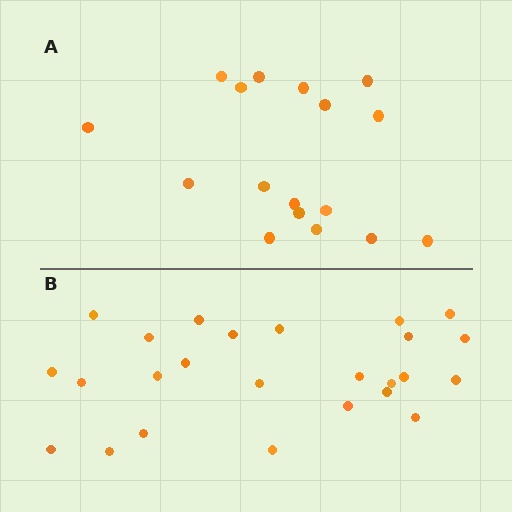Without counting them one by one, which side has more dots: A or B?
Region B (the bottom region) has more dots.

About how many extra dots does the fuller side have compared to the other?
Region B has roughly 8 or so more dots than region A.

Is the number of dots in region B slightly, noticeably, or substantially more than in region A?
Region B has substantially more. The ratio is roughly 1.5 to 1.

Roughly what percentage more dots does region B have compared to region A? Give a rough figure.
About 45% more.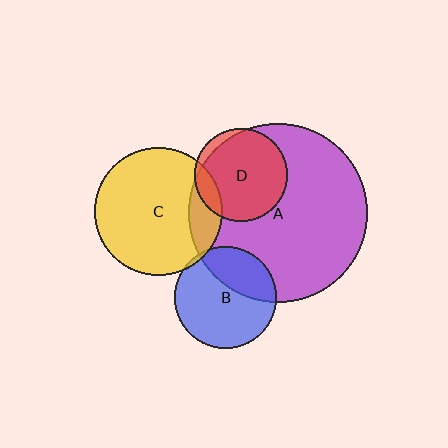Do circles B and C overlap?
Yes.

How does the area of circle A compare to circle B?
Approximately 3.1 times.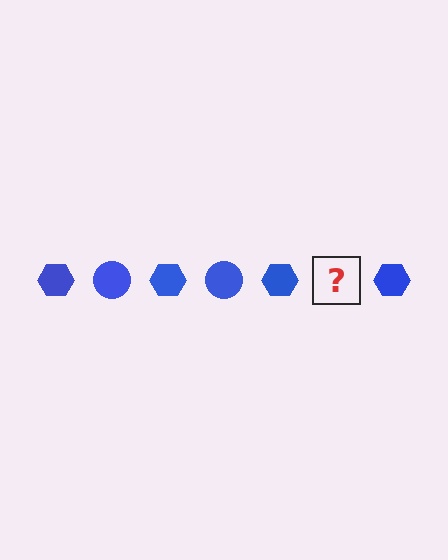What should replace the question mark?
The question mark should be replaced with a blue circle.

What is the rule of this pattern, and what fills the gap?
The rule is that the pattern cycles through hexagon, circle shapes in blue. The gap should be filled with a blue circle.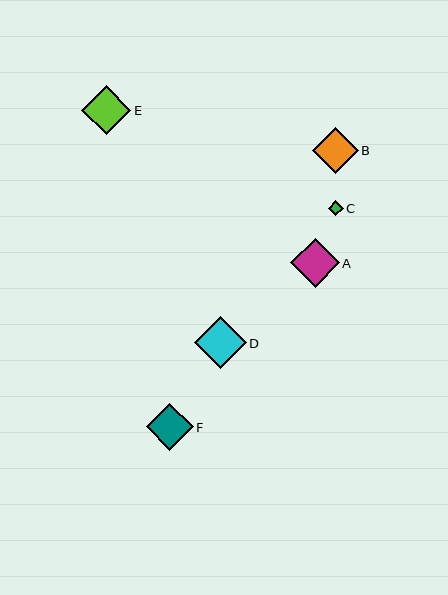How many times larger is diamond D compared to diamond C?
Diamond D is approximately 3.4 times the size of diamond C.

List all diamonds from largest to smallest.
From largest to smallest: D, E, A, F, B, C.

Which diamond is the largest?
Diamond D is the largest with a size of approximately 52 pixels.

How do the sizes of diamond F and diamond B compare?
Diamond F and diamond B are approximately the same size.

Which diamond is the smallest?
Diamond C is the smallest with a size of approximately 15 pixels.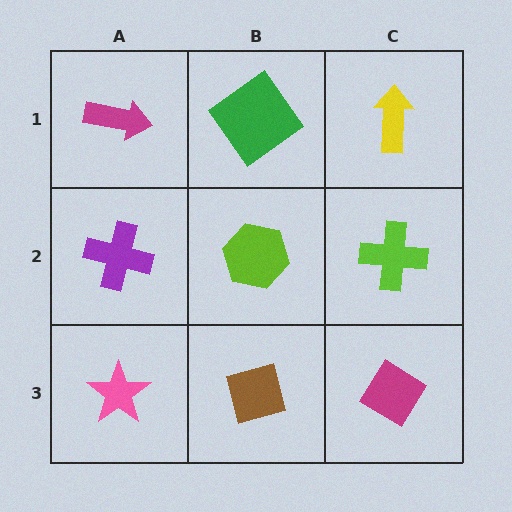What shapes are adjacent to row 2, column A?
A magenta arrow (row 1, column A), a pink star (row 3, column A), a lime hexagon (row 2, column B).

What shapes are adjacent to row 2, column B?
A green diamond (row 1, column B), a brown diamond (row 3, column B), a purple cross (row 2, column A), a lime cross (row 2, column C).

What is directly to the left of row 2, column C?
A lime hexagon.